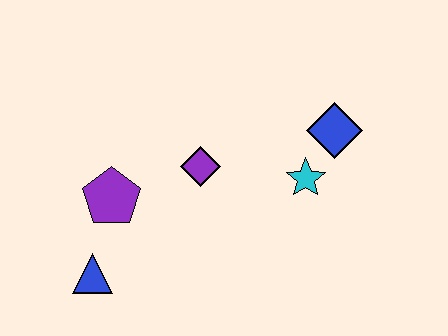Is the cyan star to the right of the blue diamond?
No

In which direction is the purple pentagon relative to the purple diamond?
The purple pentagon is to the left of the purple diamond.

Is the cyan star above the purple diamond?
No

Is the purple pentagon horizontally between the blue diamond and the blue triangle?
Yes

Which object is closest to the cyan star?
The blue diamond is closest to the cyan star.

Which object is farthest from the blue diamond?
The blue triangle is farthest from the blue diamond.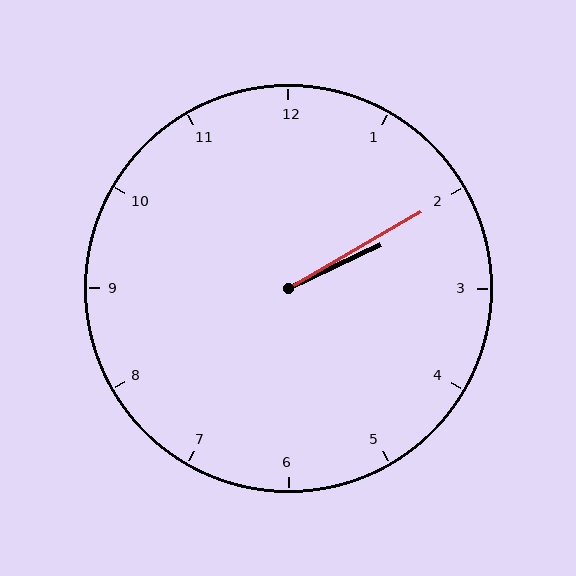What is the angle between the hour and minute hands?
Approximately 5 degrees.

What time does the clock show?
2:10.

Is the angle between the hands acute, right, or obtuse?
It is acute.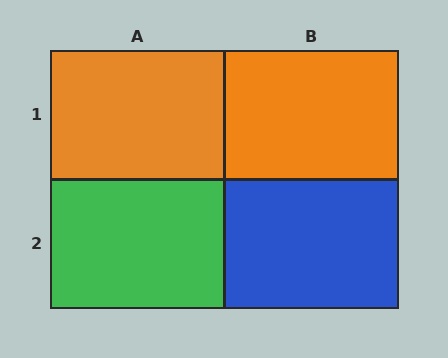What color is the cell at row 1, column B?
Orange.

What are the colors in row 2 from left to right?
Green, blue.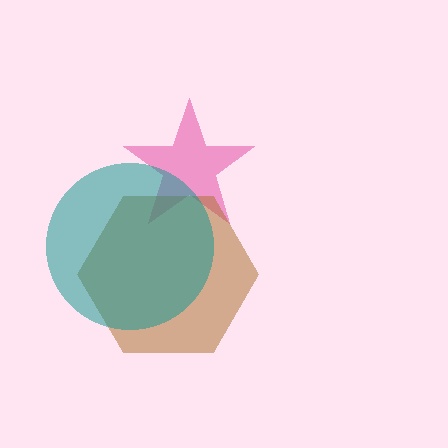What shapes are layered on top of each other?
The layered shapes are: a pink star, a brown hexagon, a teal circle.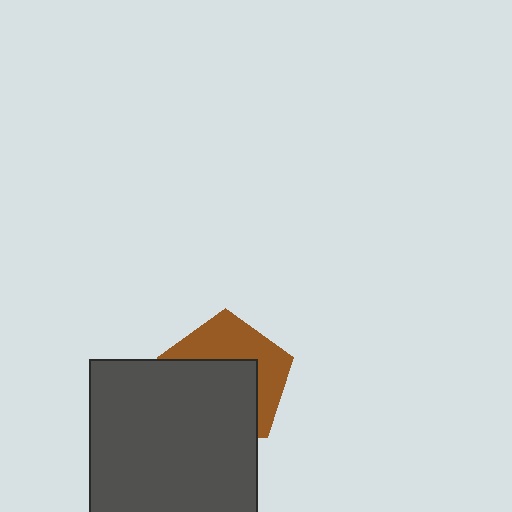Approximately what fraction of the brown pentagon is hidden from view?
Roughly 55% of the brown pentagon is hidden behind the dark gray rectangle.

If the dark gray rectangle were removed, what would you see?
You would see the complete brown pentagon.